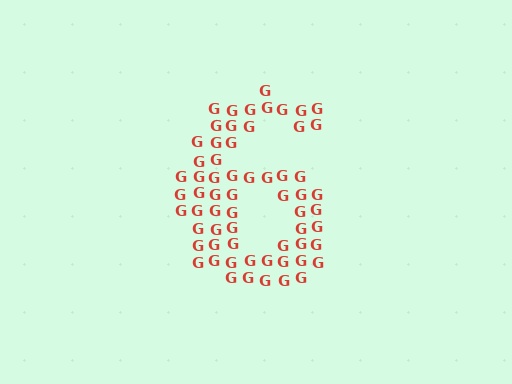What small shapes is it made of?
It is made of small letter G's.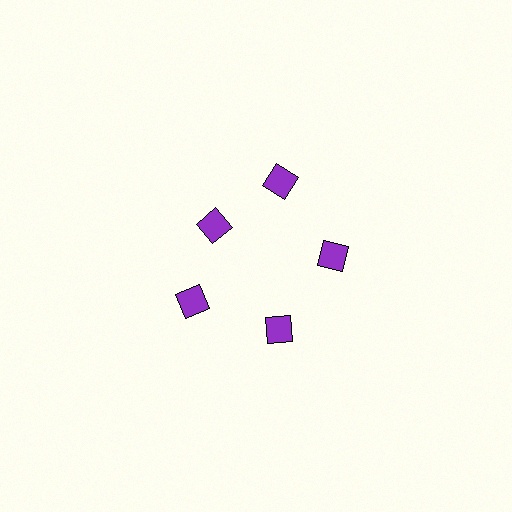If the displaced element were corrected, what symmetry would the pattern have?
It would have 5-fold rotational symmetry — the pattern would map onto itself every 72 degrees.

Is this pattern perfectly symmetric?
No. The 5 purple diamonds are arranged in a ring, but one element near the 10 o'clock position is pulled inward toward the center, breaking the 5-fold rotational symmetry.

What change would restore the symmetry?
The symmetry would be restored by moving it outward, back onto the ring so that all 5 diamonds sit at equal angles and equal distance from the center.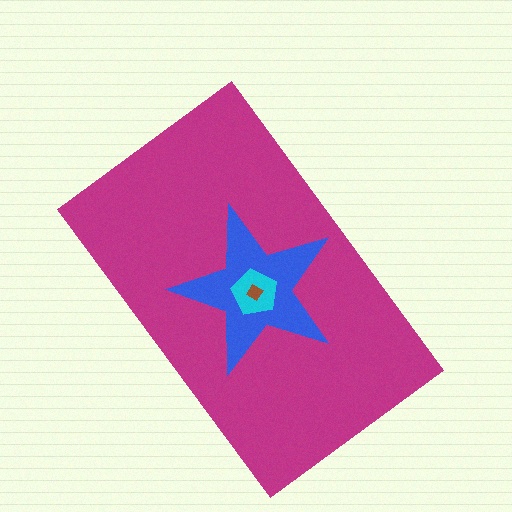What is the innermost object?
The brown diamond.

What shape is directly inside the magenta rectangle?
The blue star.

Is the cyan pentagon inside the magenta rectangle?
Yes.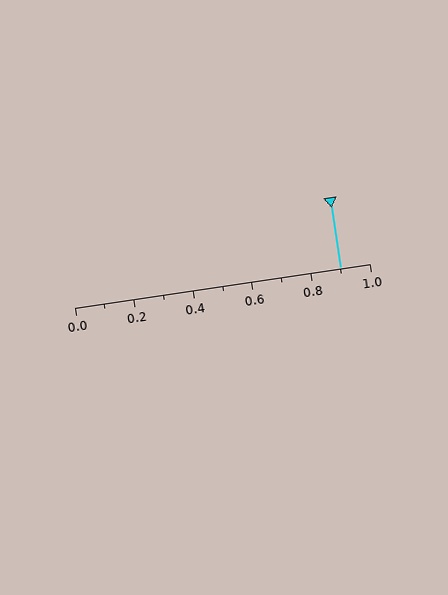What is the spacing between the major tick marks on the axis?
The major ticks are spaced 0.2 apart.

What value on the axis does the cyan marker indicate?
The marker indicates approximately 0.9.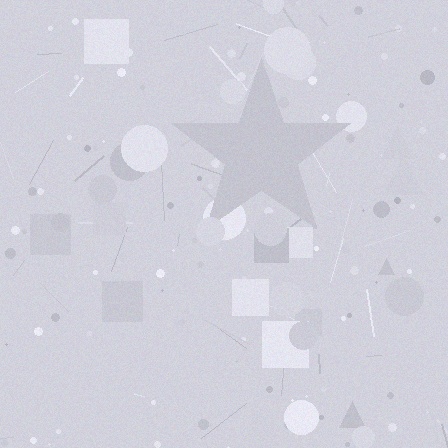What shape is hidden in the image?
A star is hidden in the image.